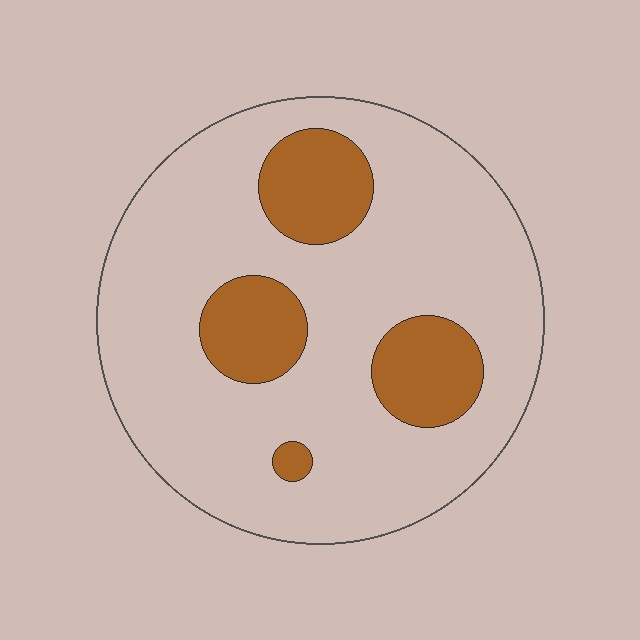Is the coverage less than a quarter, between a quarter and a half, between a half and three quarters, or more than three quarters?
Less than a quarter.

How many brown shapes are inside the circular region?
4.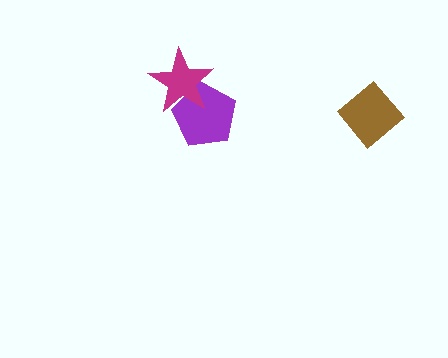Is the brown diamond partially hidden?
No, no other shape covers it.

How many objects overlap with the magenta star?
1 object overlaps with the magenta star.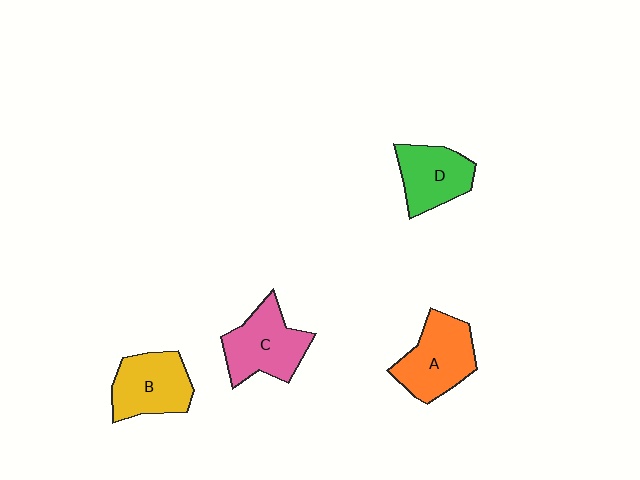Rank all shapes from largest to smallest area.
From largest to smallest: A (orange), C (pink), B (yellow), D (green).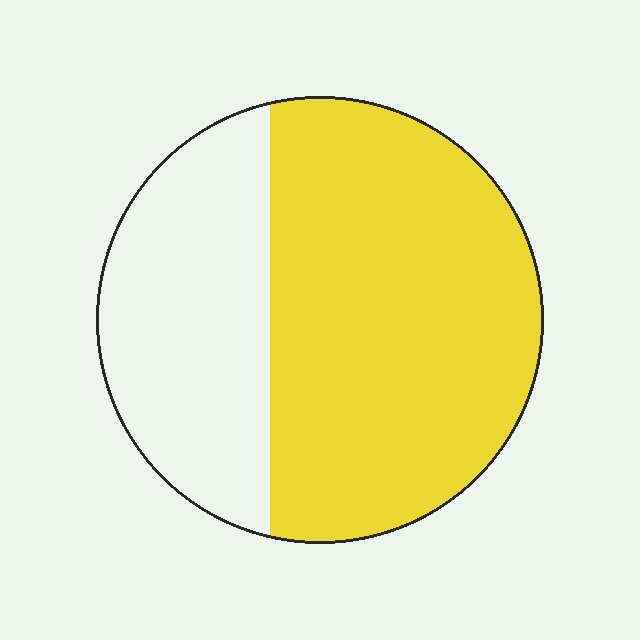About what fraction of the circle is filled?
About five eighths (5/8).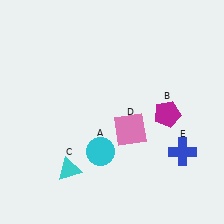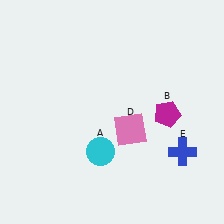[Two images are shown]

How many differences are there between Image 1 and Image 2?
There is 1 difference between the two images.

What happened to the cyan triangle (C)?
The cyan triangle (C) was removed in Image 2. It was in the bottom-left area of Image 1.